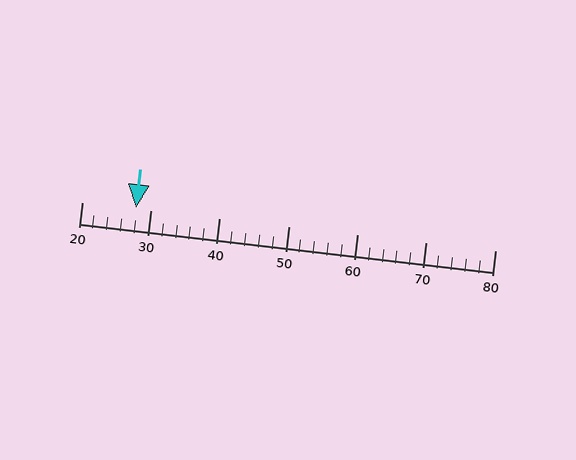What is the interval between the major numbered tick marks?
The major tick marks are spaced 10 units apart.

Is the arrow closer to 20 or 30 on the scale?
The arrow is closer to 30.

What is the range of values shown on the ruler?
The ruler shows values from 20 to 80.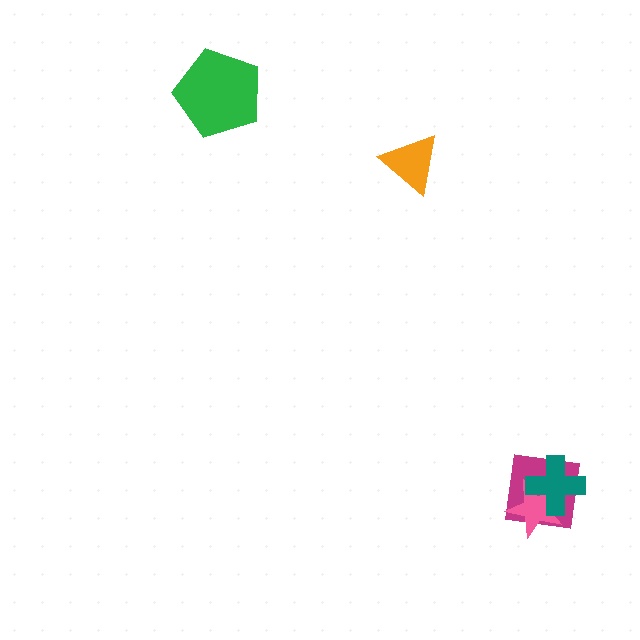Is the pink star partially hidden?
Yes, it is partially covered by another shape.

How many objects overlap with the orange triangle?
0 objects overlap with the orange triangle.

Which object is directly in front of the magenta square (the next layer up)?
The pink star is directly in front of the magenta square.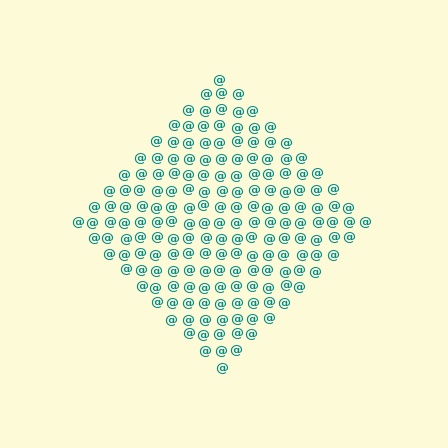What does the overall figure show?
The overall figure shows a diamond.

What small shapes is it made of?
It is made of small at signs.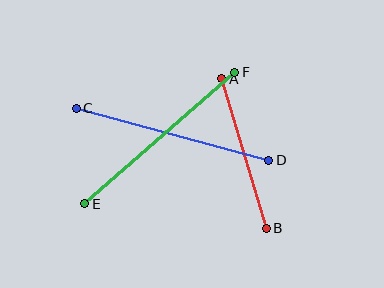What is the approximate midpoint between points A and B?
The midpoint is at approximately (244, 154) pixels.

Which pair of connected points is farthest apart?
Points E and F are farthest apart.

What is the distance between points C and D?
The distance is approximately 199 pixels.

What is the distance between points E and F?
The distance is approximately 200 pixels.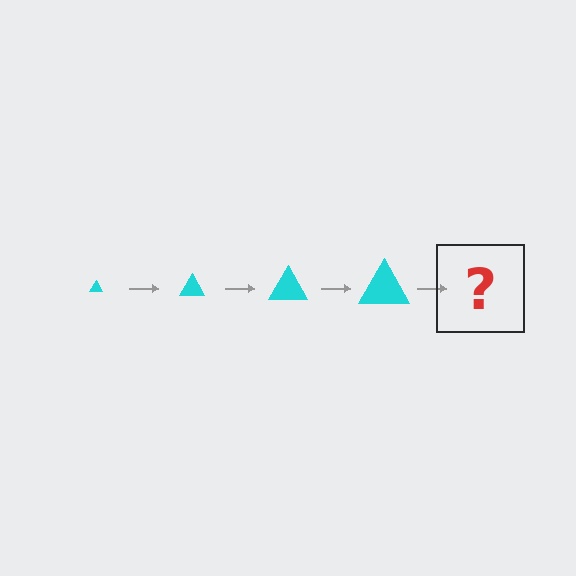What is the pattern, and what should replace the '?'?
The pattern is that the triangle gets progressively larger each step. The '?' should be a cyan triangle, larger than the previous one.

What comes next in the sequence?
The next element should be a cyan triangle, larger than the previous one.